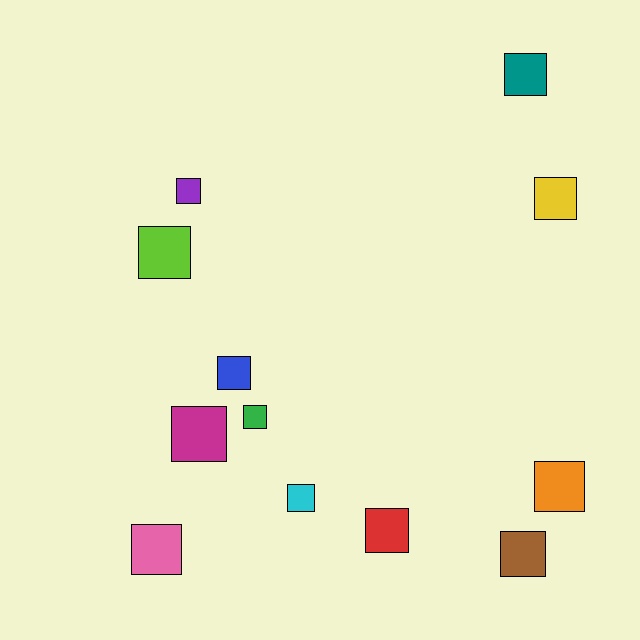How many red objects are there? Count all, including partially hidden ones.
There is 1 red object.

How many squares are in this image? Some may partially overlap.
There are 12 squares.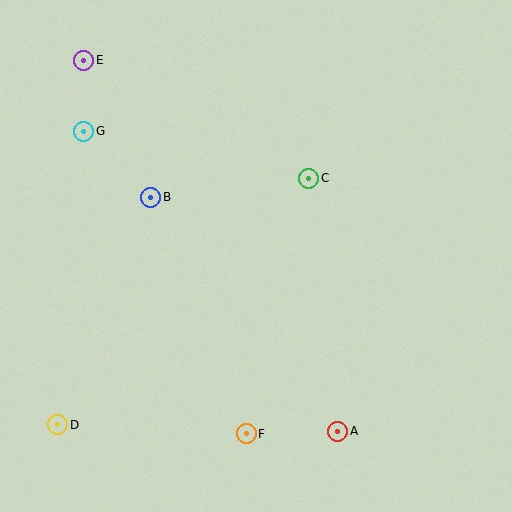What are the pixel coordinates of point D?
Point D is at (58, 425).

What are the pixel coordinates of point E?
Point E is at (84, 60).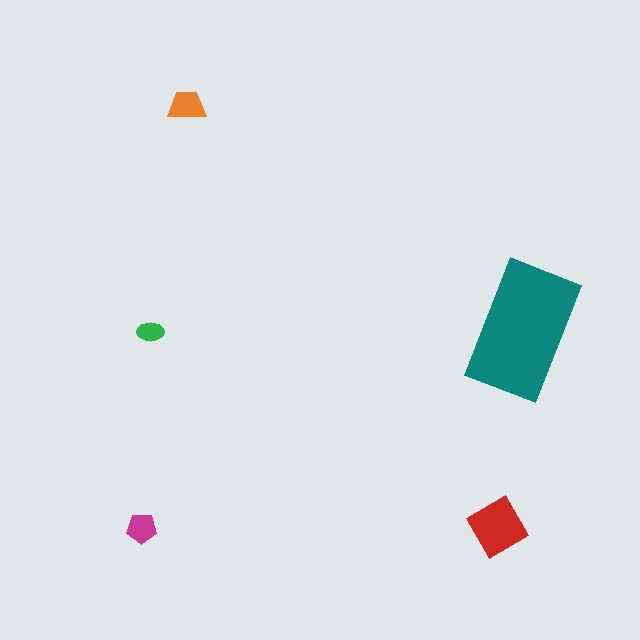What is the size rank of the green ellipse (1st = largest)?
5th.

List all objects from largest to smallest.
The teal rectangle, the red diamond, the orange trapezoid, the magenta pentagon, the green ellipse.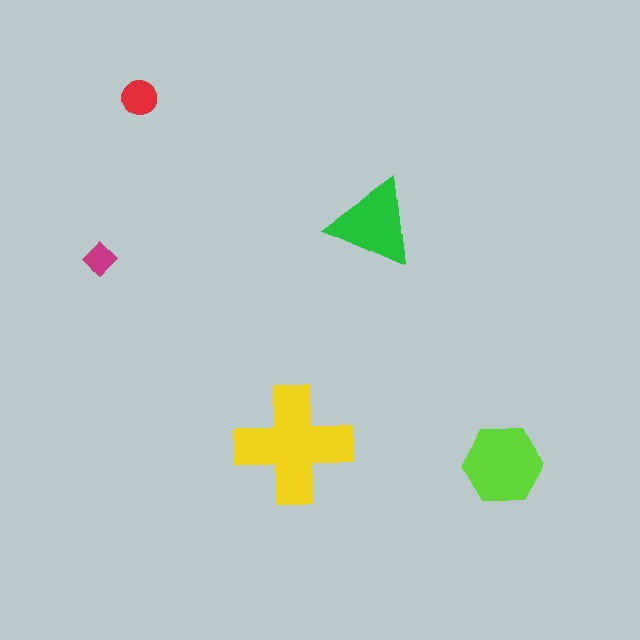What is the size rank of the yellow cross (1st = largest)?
1st.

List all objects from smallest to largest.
The magenta diamond, the red circle, the green triangle, the lime hexagon, the yellow cross.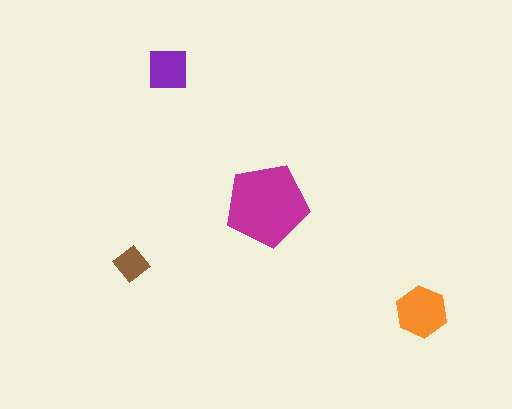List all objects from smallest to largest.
The brown diamond, the purple square, the orange hexagon, the magenta pentagon.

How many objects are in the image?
There are 4 objects in the image.